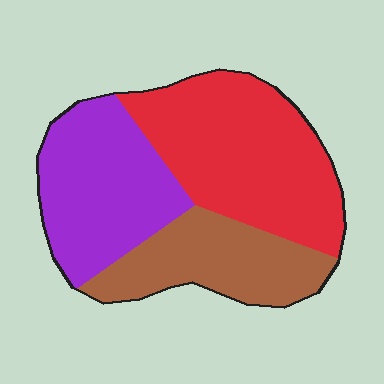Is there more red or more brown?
Red.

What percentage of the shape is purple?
Purple covers about 30% of the shape.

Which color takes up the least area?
Brown, at roughly 25%.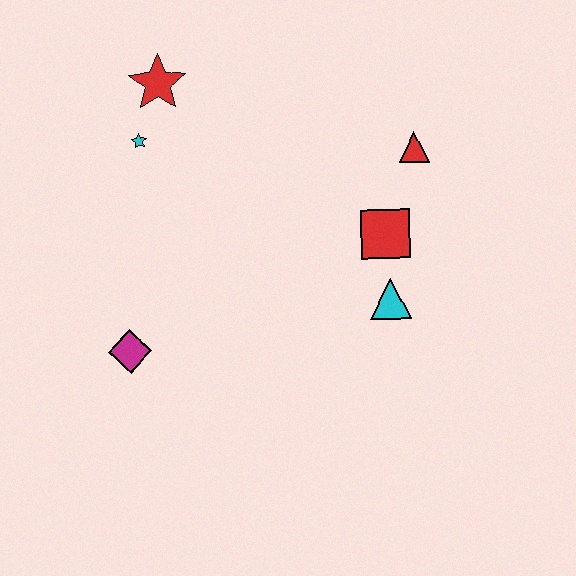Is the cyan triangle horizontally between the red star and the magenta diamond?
No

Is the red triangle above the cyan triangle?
Yes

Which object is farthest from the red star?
The cyan triangle is farthest from the red star.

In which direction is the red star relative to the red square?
The red star is to the left of the red square.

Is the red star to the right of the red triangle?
No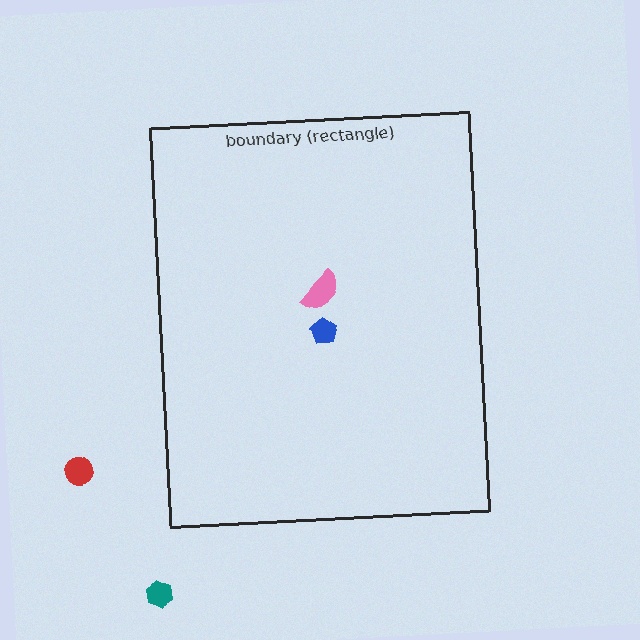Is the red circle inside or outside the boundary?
Outside.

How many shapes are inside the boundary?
2 inside, 2 outside.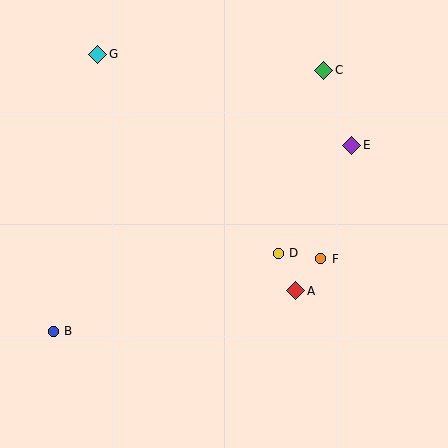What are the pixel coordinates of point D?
Point D is at (278, 253).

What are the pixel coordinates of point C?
Point C is at (324, 70).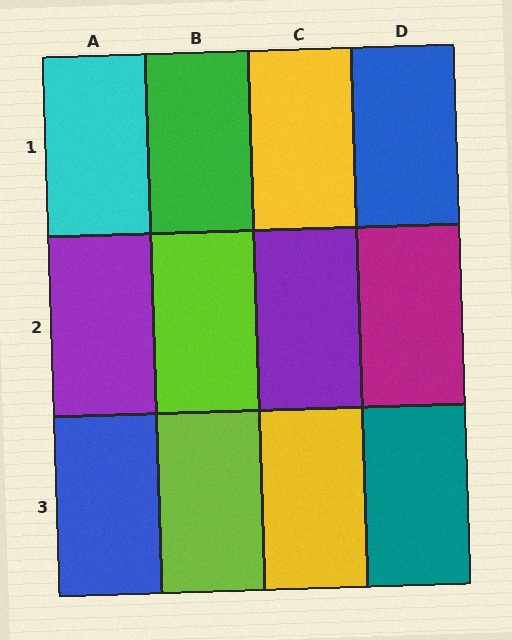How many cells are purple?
2 cells are purple.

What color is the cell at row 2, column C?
Purple.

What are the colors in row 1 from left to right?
Cyan, green, yellow, blue.